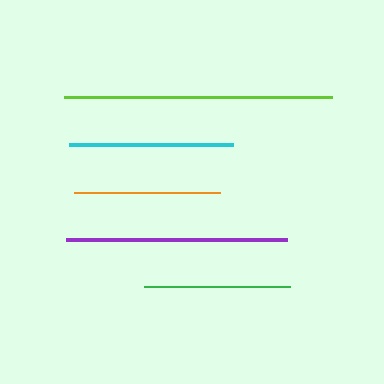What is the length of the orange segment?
The orange segment is approximately 146 pixels long.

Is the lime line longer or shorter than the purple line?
The lime line is longer than the purple line.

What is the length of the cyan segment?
The cyan segment is approximately 164 pixels long.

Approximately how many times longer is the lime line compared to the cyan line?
The lime line is approximately 1.6 times the length of the cyan line.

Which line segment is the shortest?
The green line is the shortest at approximately 146 pixels.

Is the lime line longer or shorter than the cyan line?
The lime line is longer than the cyan line.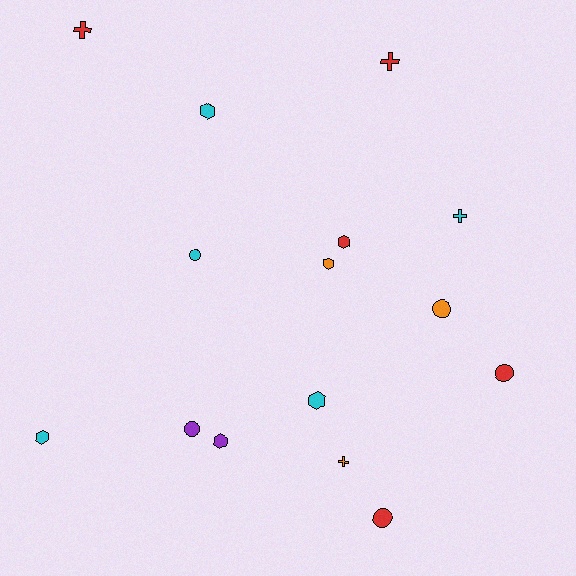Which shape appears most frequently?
Hexagon, with 6 objects.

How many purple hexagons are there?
There is 1 purple hexagon.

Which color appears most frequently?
Cyan, with 5 objects.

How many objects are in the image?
There are 15 objects.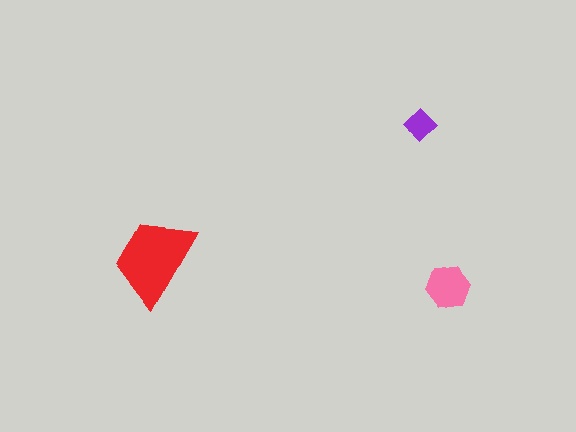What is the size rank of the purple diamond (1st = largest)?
3rd.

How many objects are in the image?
There are 3 objects in the image.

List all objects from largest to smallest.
The red trapezoid, the pink hexagon, the purple diamond.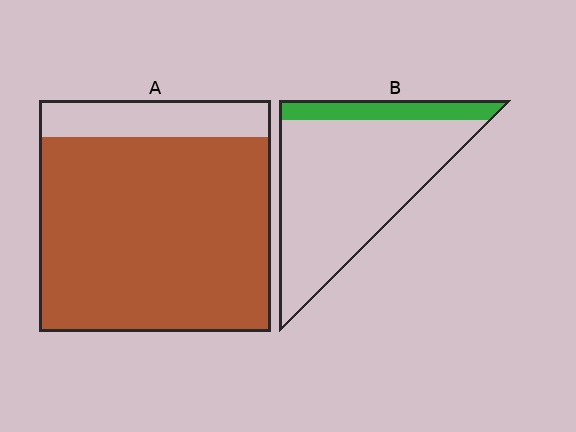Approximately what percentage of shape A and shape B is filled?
A is approximately 85% and B is approximately 15%.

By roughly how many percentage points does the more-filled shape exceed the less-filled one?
By roughly 70 percentage points (A over B).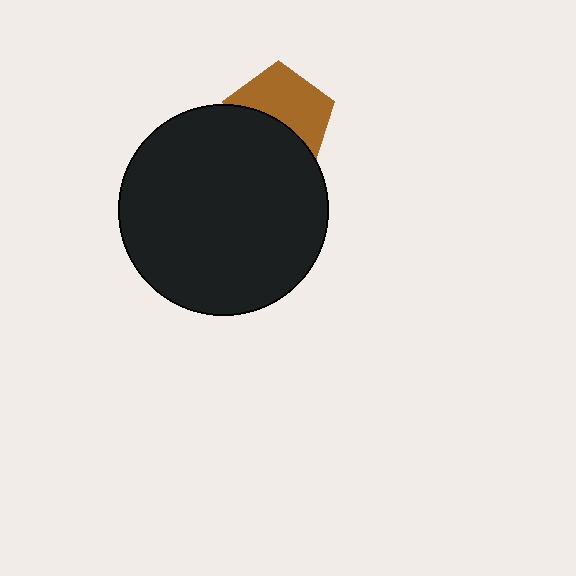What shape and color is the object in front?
The object in front is a black circle.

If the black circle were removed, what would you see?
You would see the complete brown pentagon.